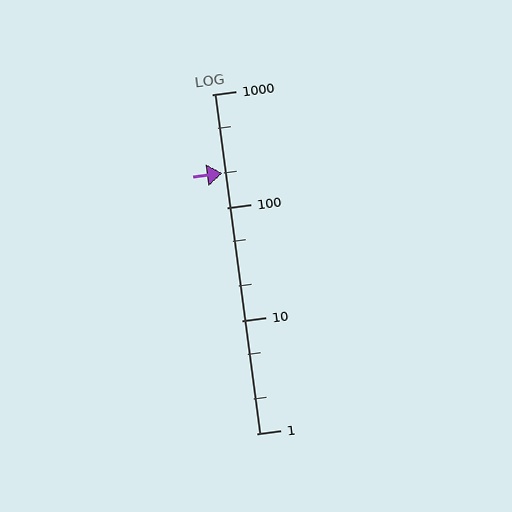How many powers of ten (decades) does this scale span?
The scale spans 3 decades, from 1 to 1000.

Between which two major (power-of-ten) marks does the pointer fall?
The pointer is between 100 and 1000.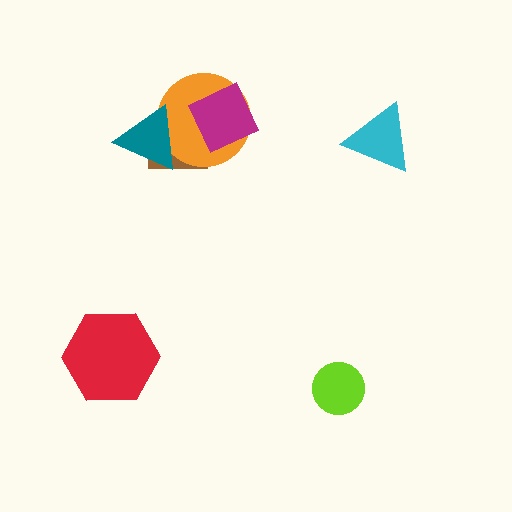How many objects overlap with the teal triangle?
2 objects overlap with the teal triangle.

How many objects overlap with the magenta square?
1 object overlaps with the magenta square.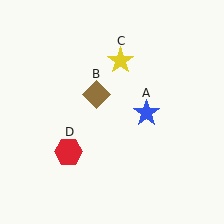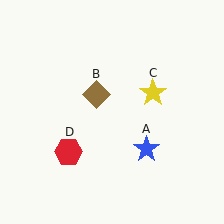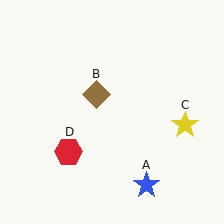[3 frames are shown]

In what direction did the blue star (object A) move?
The blue star (object A) moved down.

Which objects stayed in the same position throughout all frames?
Brown diamond (object B) and red hexagon (object D) remained stationary.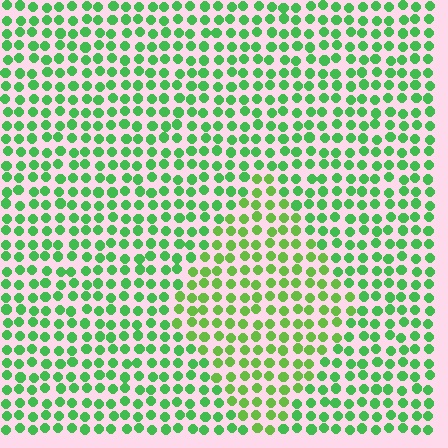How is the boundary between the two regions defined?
The boundary is defined purely by a slight shift in hue (about 26 degrees). Spacing, size, and orientation are identical on both sides.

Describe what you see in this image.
The image is filled with small green elements in a uniform arrangement. A diamond-shaped region is visible where the elements are tinted to a slightly different hue, forming a subtle color boundary.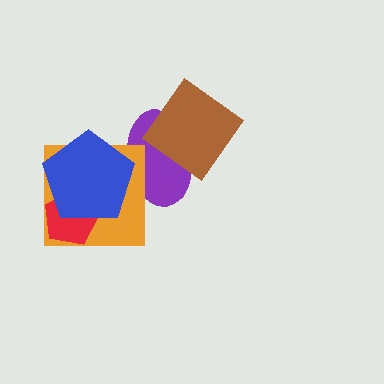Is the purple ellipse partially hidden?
Yes, it is partially covered by another shape.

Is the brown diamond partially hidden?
No, no other shape covers it.